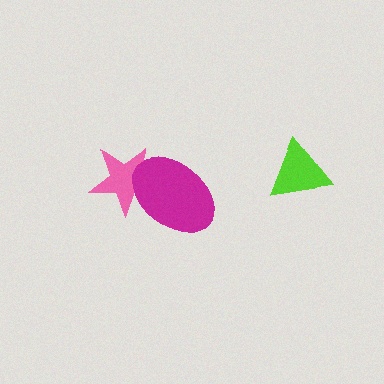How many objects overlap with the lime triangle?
0 objects overlap with the lime triangle.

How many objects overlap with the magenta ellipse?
1 object overlaps with the magenta ellipse.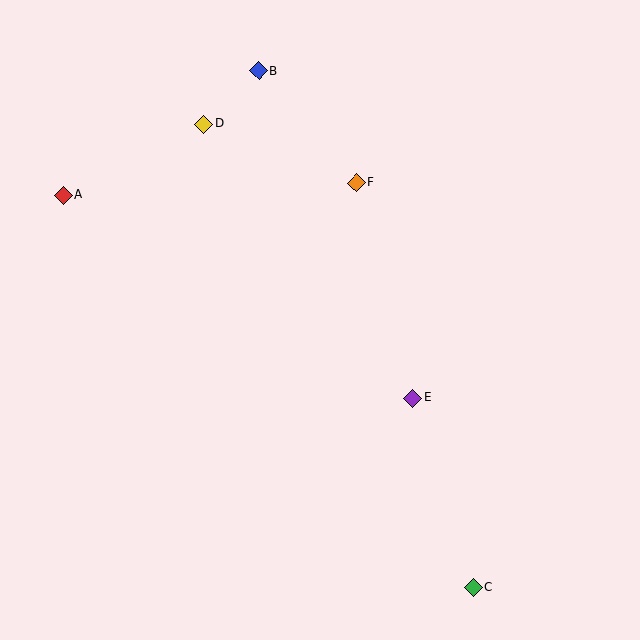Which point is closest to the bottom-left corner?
Point A is closest to the bottom-left corner.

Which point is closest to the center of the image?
Point E at (413, 398) is closest to the center.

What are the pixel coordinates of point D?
Point D is at (204, 124).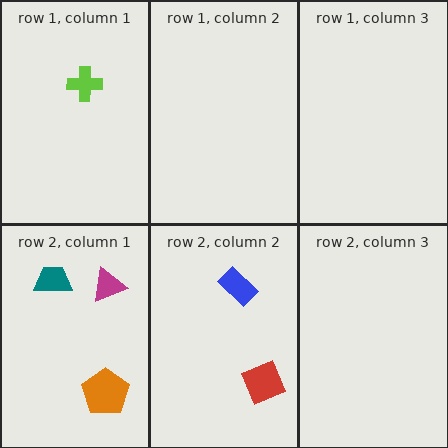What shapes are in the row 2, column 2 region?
The blue rectangle, the red diamond.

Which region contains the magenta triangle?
The row 2, column 1 region.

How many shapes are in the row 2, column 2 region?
2.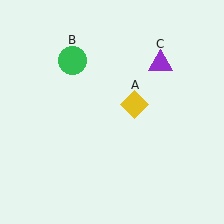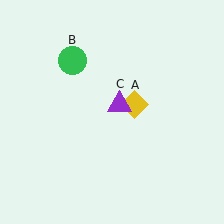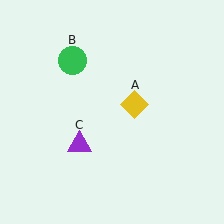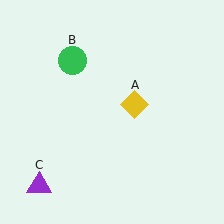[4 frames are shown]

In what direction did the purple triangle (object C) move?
The purple triangle (object C) moved down and to the left.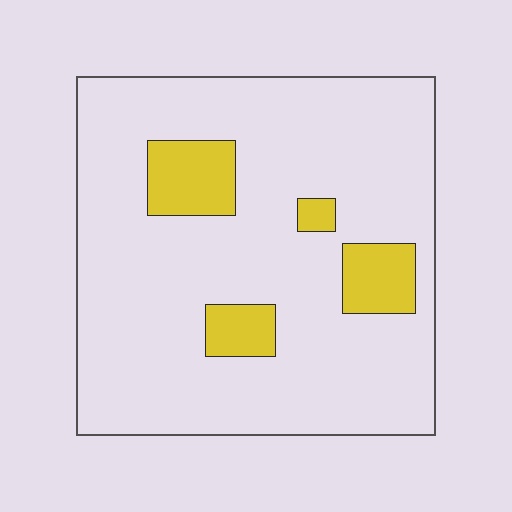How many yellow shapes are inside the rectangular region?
4.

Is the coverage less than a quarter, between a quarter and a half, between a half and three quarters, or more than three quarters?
Less than a quarter.